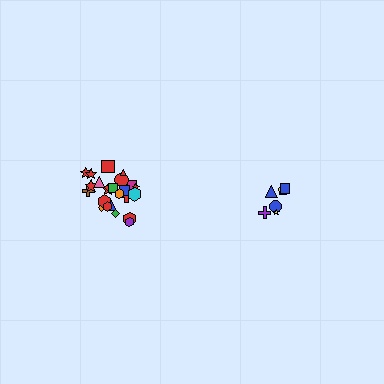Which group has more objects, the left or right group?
The left group.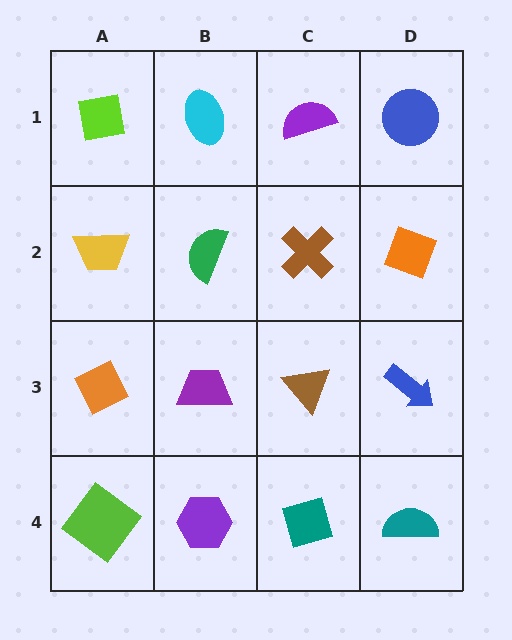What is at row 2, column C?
A brown cross.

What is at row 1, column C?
A purple semicircle.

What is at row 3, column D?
A blue arrow.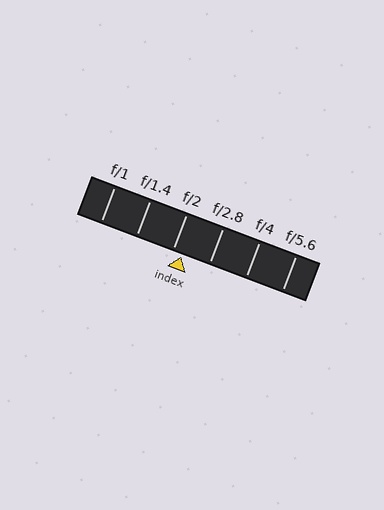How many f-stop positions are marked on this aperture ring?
There are 6 f-stop positions marked.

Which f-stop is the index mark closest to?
The index mark is closest to f/2.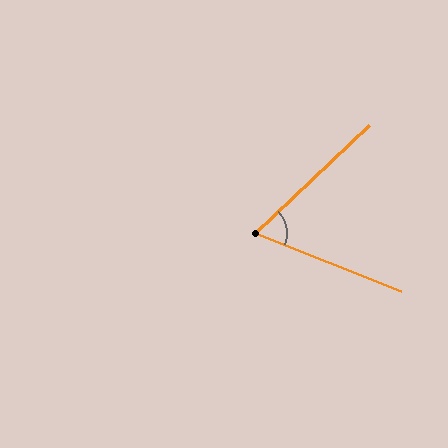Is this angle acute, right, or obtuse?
It is acute.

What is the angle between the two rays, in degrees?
Approximately 65 degrees.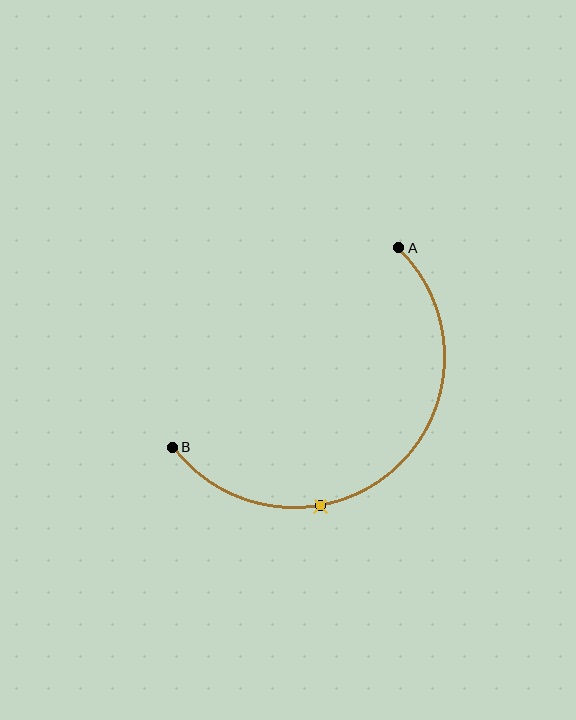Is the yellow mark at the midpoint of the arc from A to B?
No. The yellow mark lies on the arc but is closer to endpoint B. The arc midpoint would be at the point on the curve equidistant along the arc from both A and B.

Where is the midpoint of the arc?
The arc midpoint is the point on the curve farthest from the straight line joining A and B. It sits below and to the right of that line.